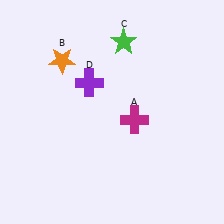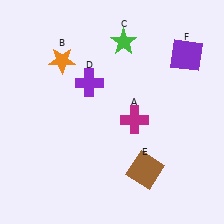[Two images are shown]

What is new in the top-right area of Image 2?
A purple square (F) was added in the top-right area of Image 2.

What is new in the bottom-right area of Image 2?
A brown square (E) was added in the bottom-right area of Image 2.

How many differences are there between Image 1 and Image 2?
There are 2 differences between the two images.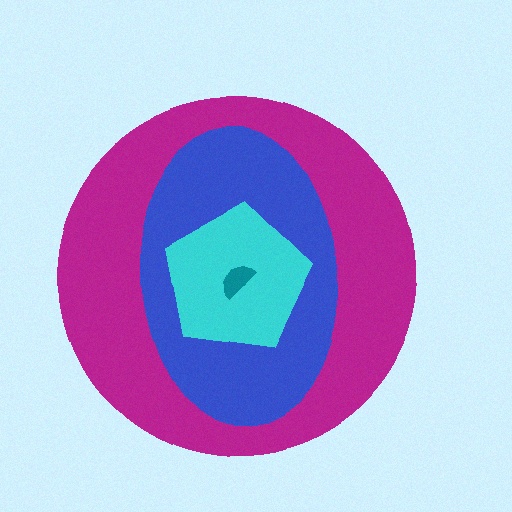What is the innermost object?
The teal semicircle.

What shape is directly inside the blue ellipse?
The cyan pentagon.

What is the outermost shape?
The magenta circle.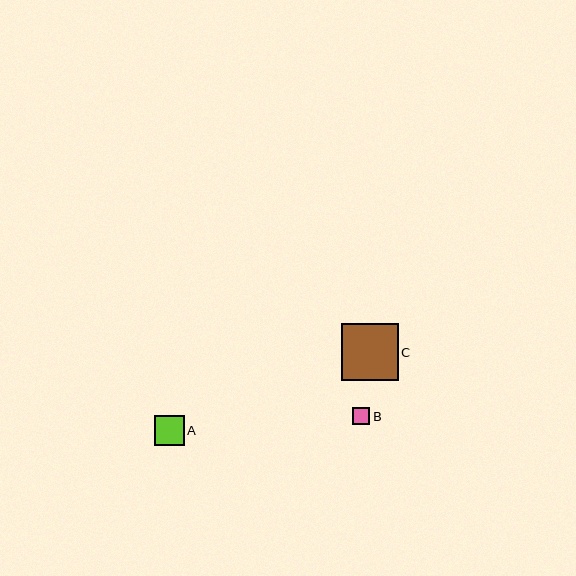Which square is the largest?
Square C is the largest with a size of approximately 57 pixels.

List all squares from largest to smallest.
From largest to smallest: C, A, B.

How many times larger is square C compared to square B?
Square C is approximately 3.3 times the size of square B.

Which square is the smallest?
Square B is the smallest with a size of approximately 17 pixels.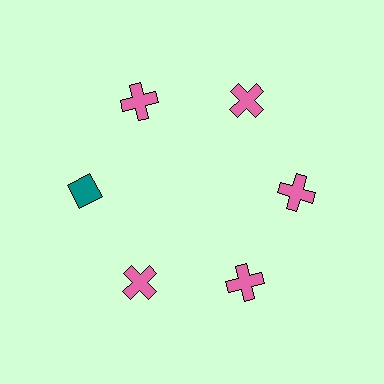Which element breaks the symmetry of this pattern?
The teal diamond at roughly the 9 o'clock position breaks the symmetry. All other shapes are pink crosses.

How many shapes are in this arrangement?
There are 6 shapes arranged in a ring pattern.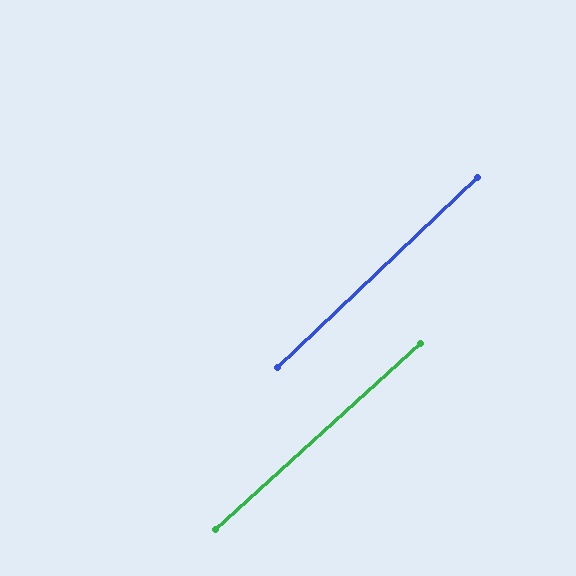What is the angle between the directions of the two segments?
Approximately 1 degree.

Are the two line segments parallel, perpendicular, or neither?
Parallel — their directions differ by only 1.4°.